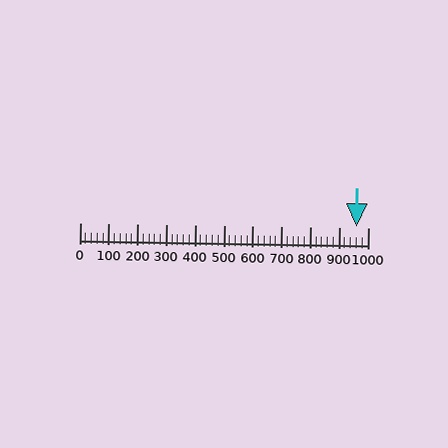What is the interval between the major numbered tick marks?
The major tick marks are spaced 100 units apart.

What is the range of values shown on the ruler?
The ruler shows values from 0 to 1000.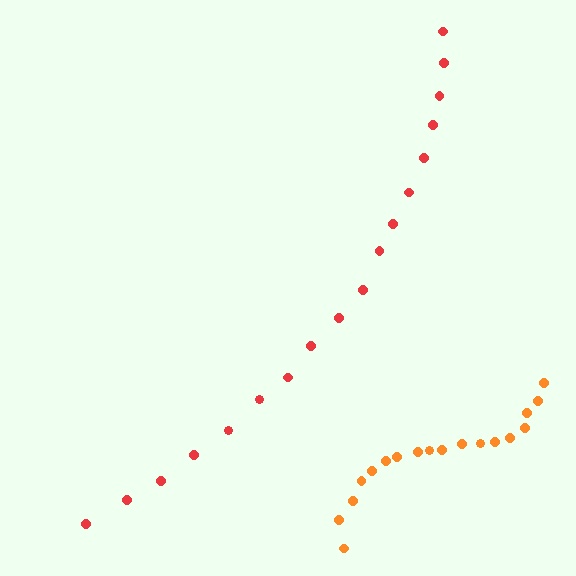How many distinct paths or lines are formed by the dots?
There are 2 distinct paths.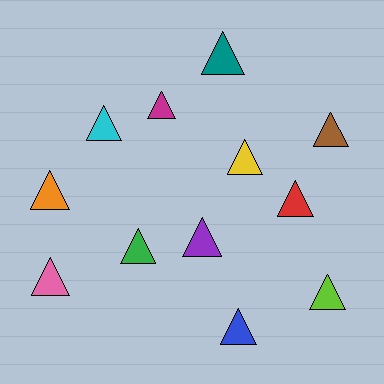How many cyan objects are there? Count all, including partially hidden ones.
There is 1 cyan object.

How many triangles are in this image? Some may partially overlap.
There are 12 triangles.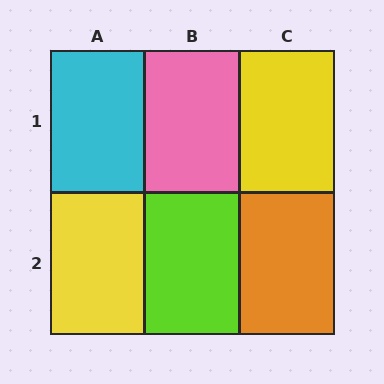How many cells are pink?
1 cell is pink.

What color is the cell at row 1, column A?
Cyan.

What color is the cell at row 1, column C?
Yellow.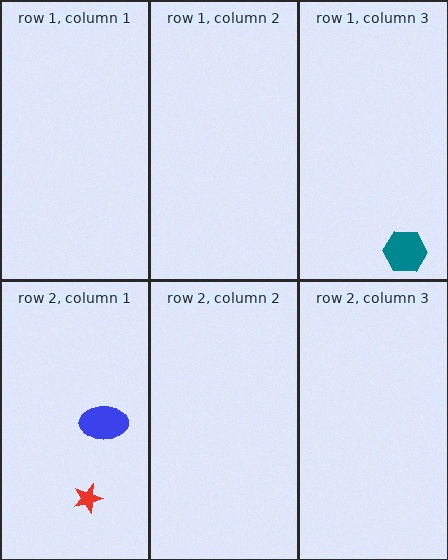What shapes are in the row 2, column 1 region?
The red star, the blue ellipse.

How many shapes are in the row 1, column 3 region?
1.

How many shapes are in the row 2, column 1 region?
2.